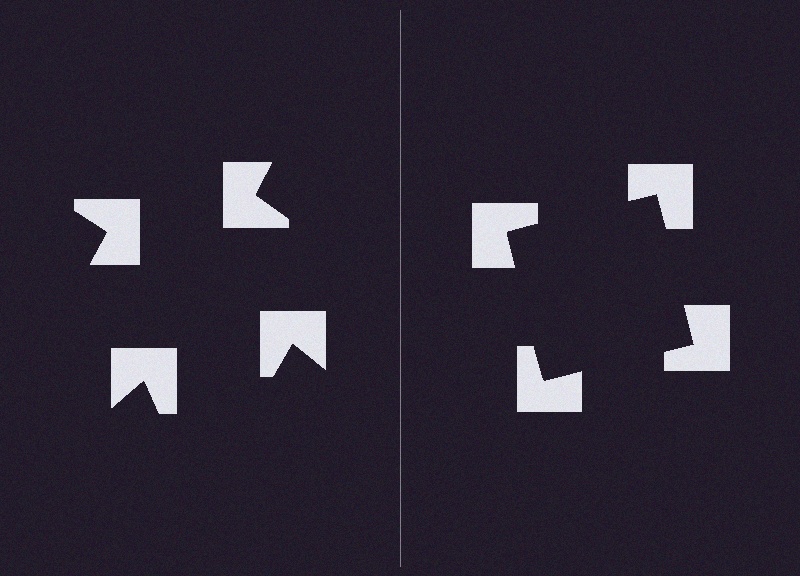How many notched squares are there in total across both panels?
8 — 4 on each side.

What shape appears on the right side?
An illusory square.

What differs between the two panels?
The notched squares are positioned identically on both sides; only the wedge orientations differ. On the right they align to a square; on the left they are misaligned.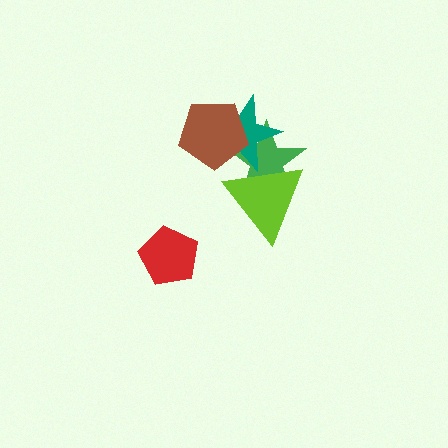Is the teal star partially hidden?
Yes, it is partially covered by another shape.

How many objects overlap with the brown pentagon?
2 objects overlap with the brown pentagon.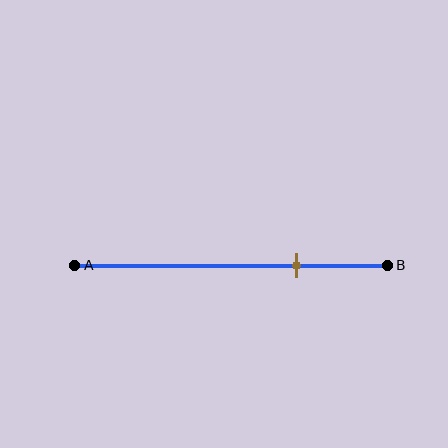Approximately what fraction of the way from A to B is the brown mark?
The brown mark is approximately 70% of the way from A to B.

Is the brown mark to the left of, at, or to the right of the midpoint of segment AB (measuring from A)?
The brown mark is to the right of the midpoint of segment AB.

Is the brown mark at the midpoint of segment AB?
No, the mark is at about 70% from A, not at the 50% midpoint.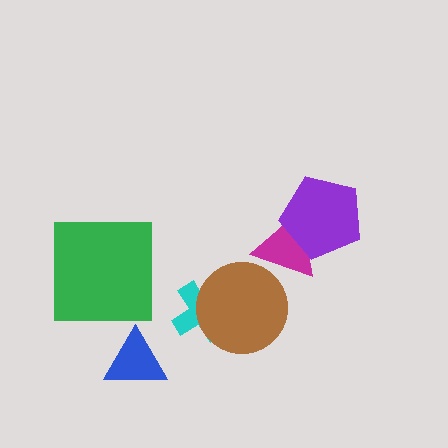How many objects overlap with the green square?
0 objects overlap with the green square.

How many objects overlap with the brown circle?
2 objects overlap with the brown circle.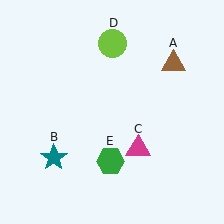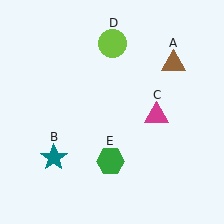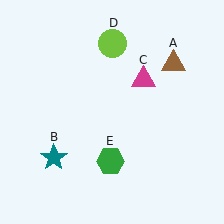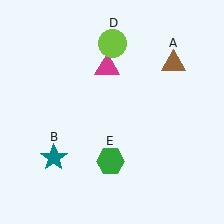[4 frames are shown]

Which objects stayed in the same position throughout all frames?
Brown triangle (object A) and teal star (object B) and lime circle (object D) and green hexagon (object E) remained stationary.